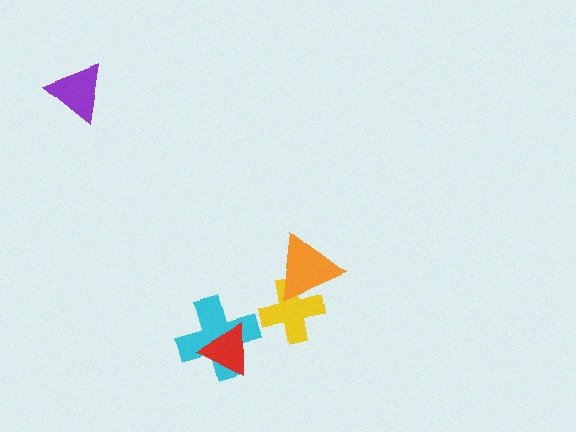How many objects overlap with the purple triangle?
0 objects overlap with the purple triangle.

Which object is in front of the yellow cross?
The orange triangle is in front of the yellow cross.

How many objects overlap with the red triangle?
1 object overlaps with the red triangle.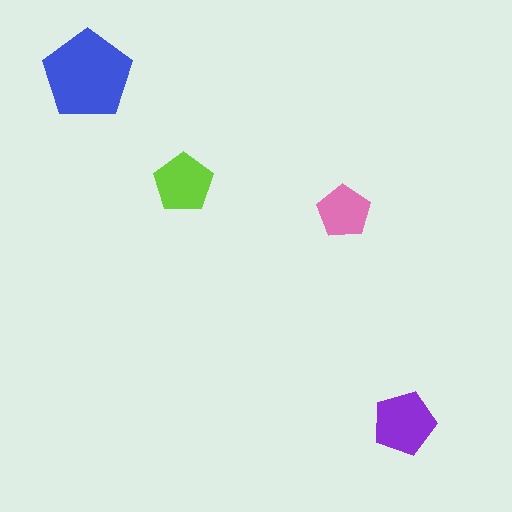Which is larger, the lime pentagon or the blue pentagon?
The blue one.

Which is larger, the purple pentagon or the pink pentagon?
The purple one.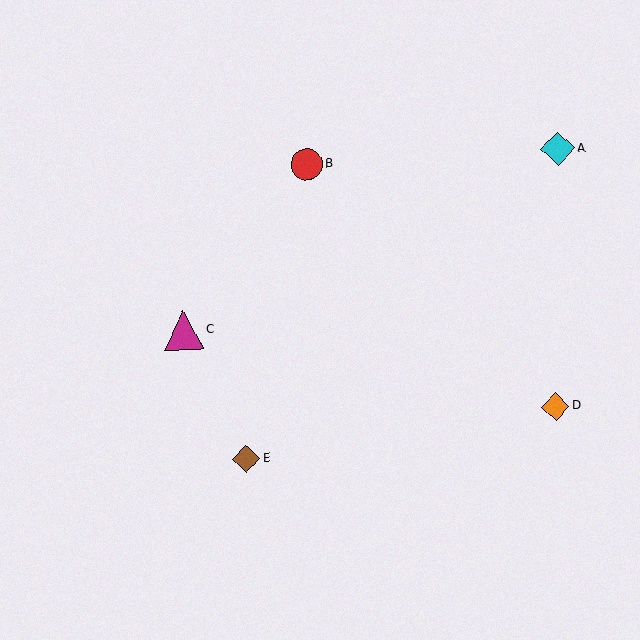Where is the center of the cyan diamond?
The center of the cyan diamond is at (558, 149).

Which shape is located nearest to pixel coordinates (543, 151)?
The cyan diamond (labeled A) at (558, 149) is nearest to that location.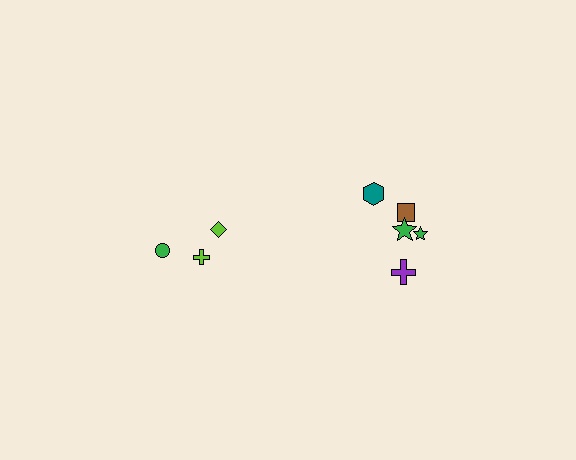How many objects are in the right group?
There are 5 objects.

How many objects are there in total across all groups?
There are 8 objects.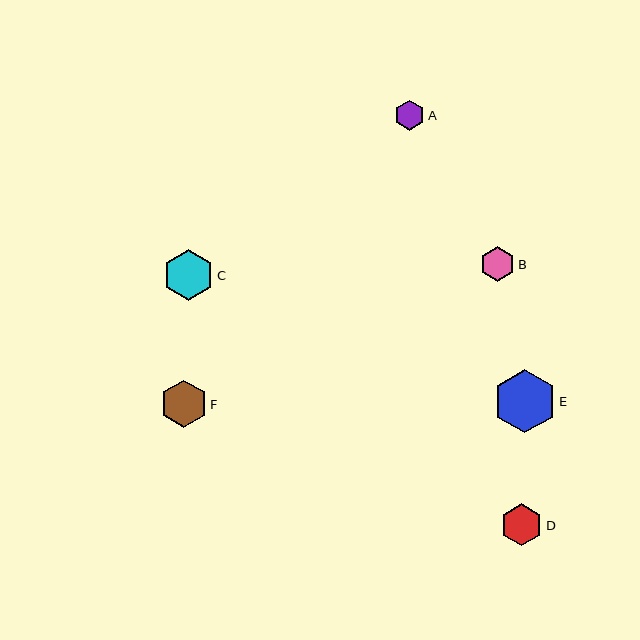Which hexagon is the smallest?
Hexagon A is the smallest with a size of approximately 30 pixels.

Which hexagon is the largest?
Hexagon E is the largest with a size of approximately 63 pixels.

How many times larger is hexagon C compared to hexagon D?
Hexagon C is approximately 1.2 times the size of hexagon D.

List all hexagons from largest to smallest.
From largest to smallest: E, C, F, D, B, A.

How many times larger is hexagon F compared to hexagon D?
Hexagon F is approximately 1.1 times the size of hexagon D.